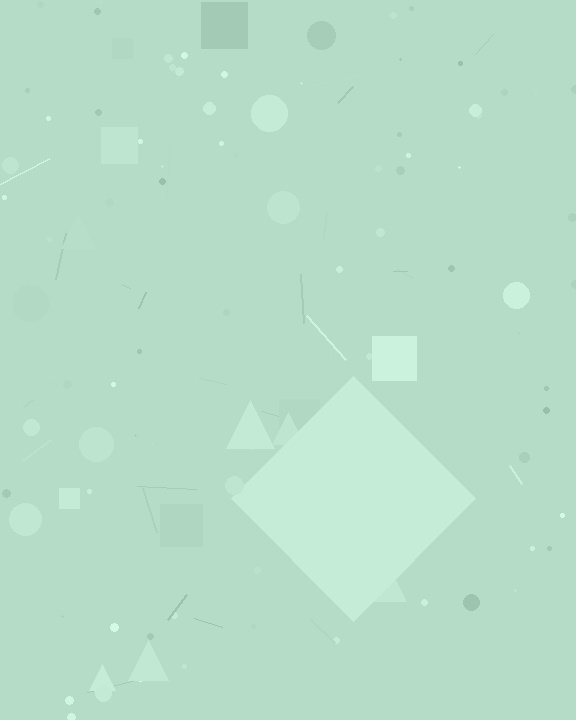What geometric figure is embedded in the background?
A diamond is embedded in the background.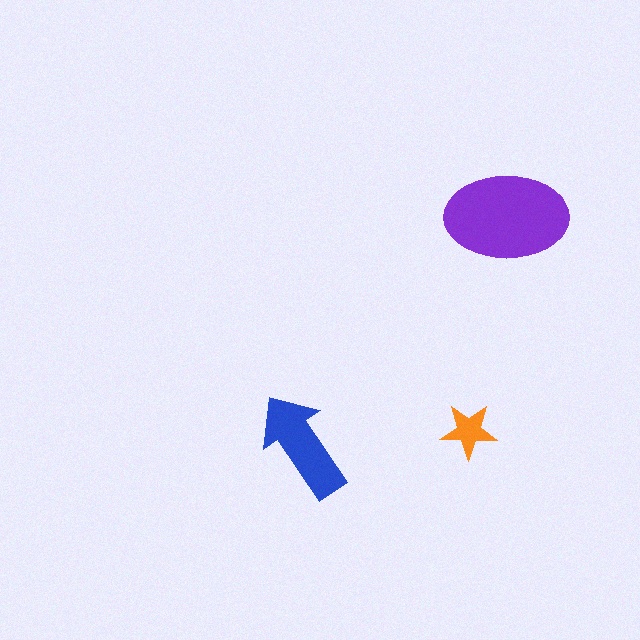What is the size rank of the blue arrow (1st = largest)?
2nd.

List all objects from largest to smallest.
The purple ellipse, the blue arrow, the orange star.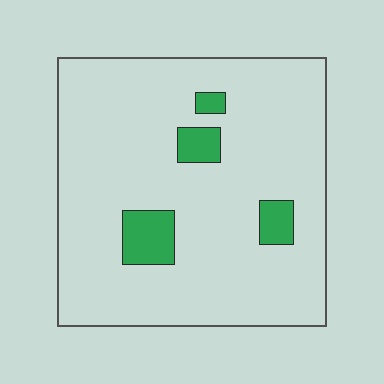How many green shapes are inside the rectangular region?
4.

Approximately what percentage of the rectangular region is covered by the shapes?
Approximately 10%.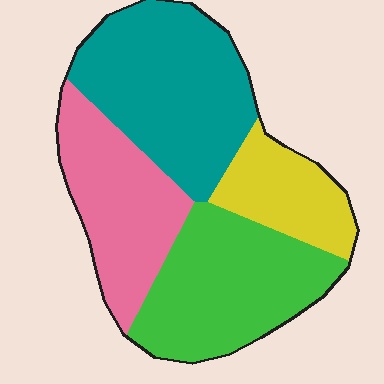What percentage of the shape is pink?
Pink takes up less than a quarter of the shape.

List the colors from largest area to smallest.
From largest to smallest: teal, green, pink, yellow.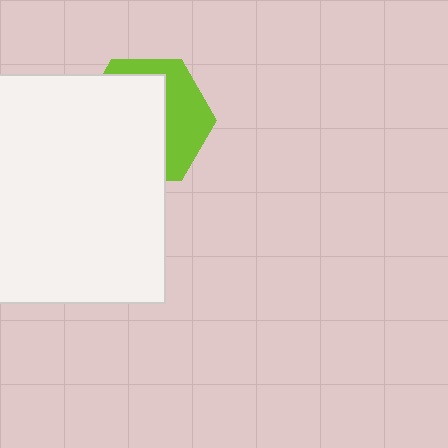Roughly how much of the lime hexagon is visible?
A small part of it is visible (roughly 38%).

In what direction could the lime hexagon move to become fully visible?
The lime hexagon could move right. That would shift it out from behind the white rectangle entirely.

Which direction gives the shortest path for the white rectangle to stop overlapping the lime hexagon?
Moving left gives the shortest separation.